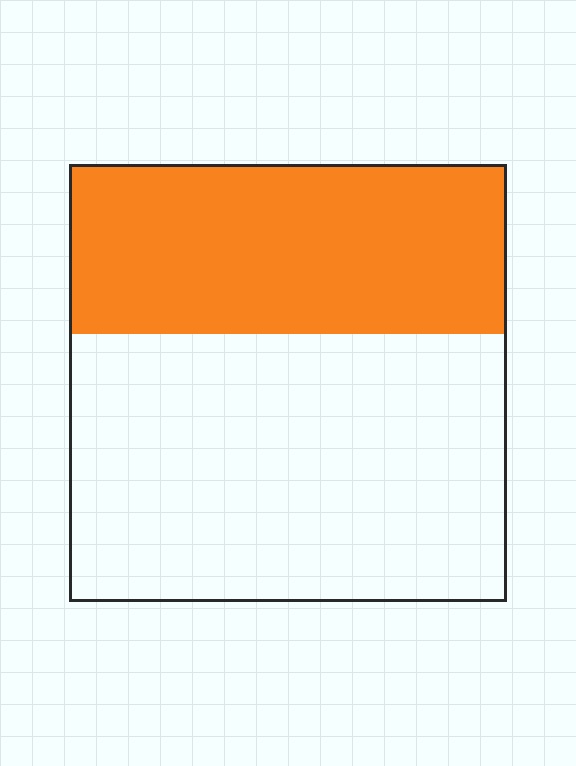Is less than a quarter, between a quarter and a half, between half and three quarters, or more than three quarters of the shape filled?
Between a quarter and a half.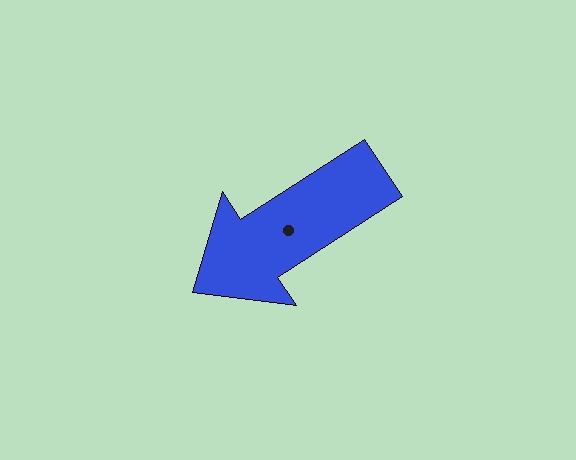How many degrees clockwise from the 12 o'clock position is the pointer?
Approximately 237 degrees.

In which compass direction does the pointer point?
Southwest.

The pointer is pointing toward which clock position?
Roughly 8 o'clock.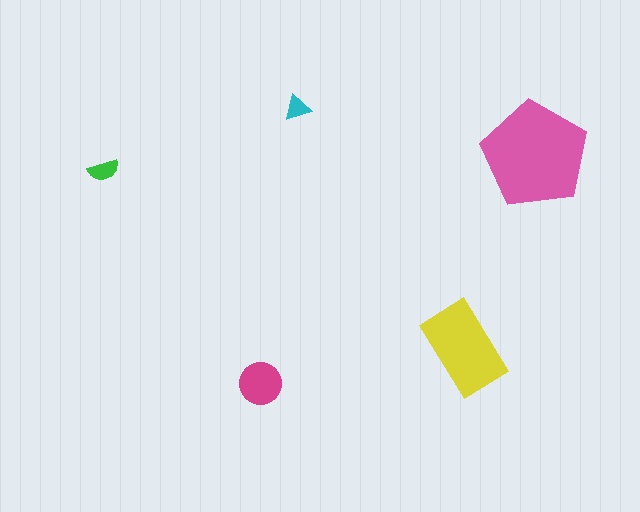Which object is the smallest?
The cyan triangle.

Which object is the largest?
The pink pentagon.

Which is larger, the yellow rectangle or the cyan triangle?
The yellow rectangle.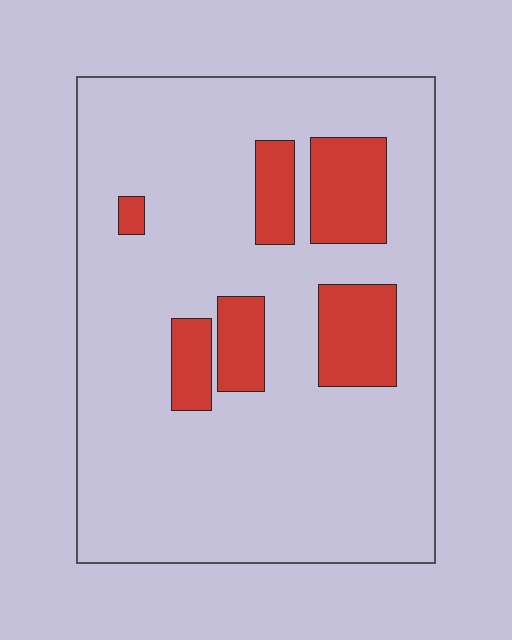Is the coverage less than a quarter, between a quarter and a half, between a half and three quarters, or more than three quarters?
Less than a quarter.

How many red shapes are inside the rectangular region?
6.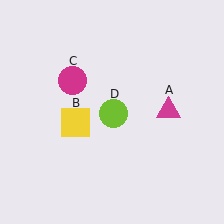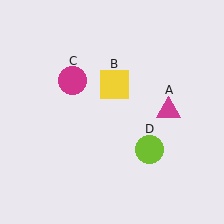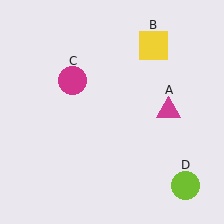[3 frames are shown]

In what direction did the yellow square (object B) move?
The yellow square (object B) moved up and to the right.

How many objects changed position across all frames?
2 objects changed position: yellow square (object B), lime circle (object D).